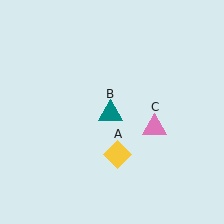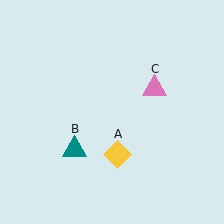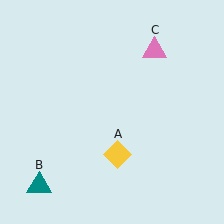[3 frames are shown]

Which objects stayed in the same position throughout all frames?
Yellow diamond (object A) remained stationary.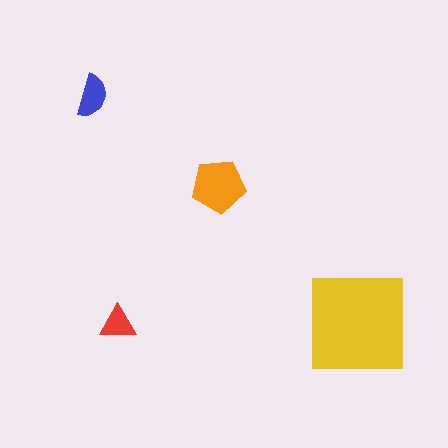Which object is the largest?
The yellow square.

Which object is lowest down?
The red triangle is bottommost.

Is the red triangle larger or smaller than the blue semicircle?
Smaller.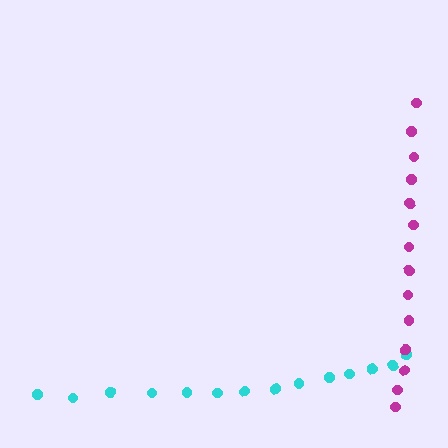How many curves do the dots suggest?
There are 2 distinct paths.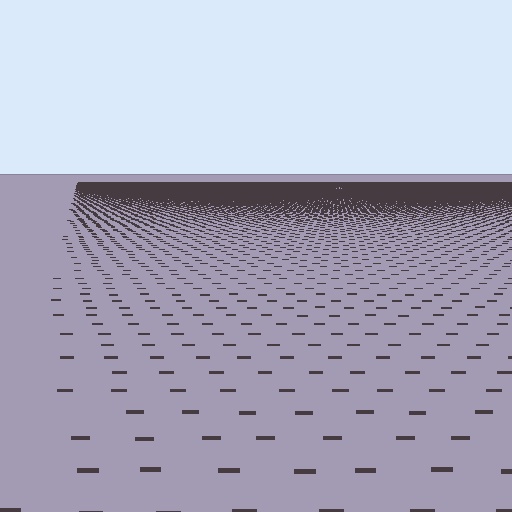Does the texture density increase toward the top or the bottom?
Density increases toward the top.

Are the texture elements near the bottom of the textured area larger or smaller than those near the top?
Larger. Near the bottom, elements are closer to the viewer and appear at a bigger on-screen size.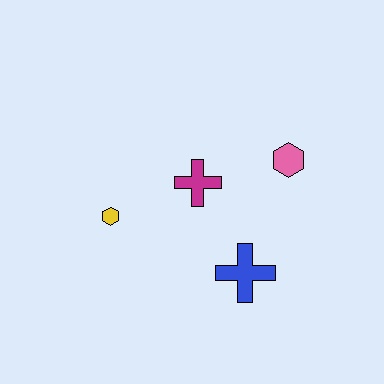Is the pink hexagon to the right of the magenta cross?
Yes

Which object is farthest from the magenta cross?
The blue cross is farthest from the magenta cross.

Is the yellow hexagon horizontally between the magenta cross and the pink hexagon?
No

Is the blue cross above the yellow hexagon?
No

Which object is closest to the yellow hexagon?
The magenta cross is closest to the yellow hexagon.